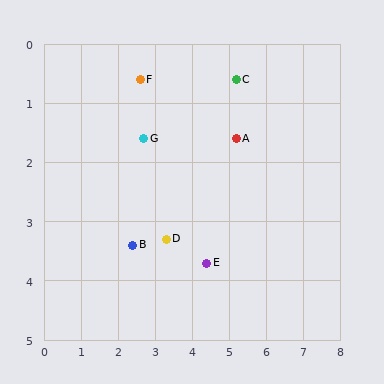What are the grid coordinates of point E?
Point E is at approximately (4.4, 3.7).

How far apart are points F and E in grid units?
Points F and E are about 3.6 grid units apart.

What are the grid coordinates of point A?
Point A is at approximately (5.2, 1.6).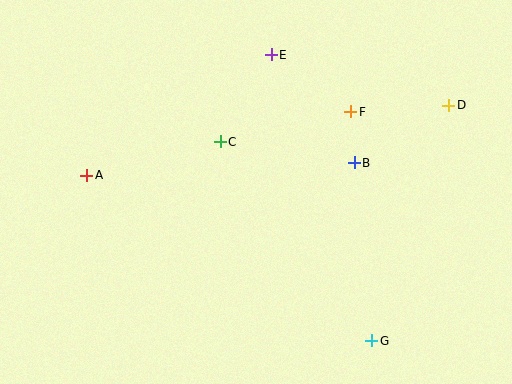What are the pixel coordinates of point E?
Point E is at (271, 55).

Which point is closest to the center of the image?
Point C at (220, 142) is closest to the center.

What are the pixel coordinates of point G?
Point G is at (372, 341).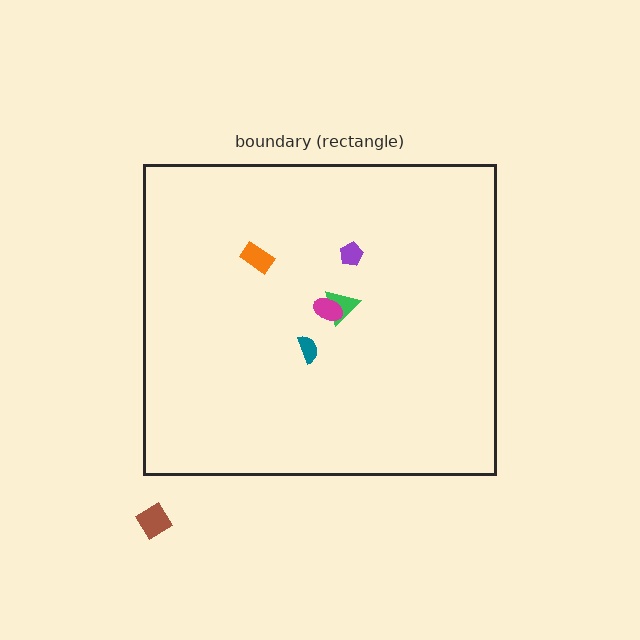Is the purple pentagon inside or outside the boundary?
Inside.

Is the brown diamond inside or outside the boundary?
Outside.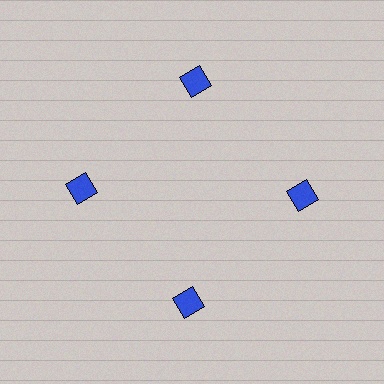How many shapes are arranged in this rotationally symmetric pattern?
There are 4 shapes, arranged in 4 groups of 1.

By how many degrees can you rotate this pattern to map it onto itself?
The pattern maps onto itself every 90 degrees of rotation.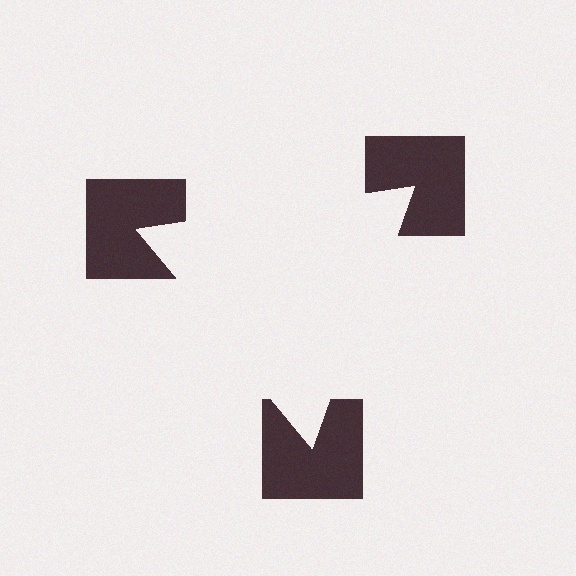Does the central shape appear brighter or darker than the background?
It typically appears slightly brighter than the background, even though no actual brightness change is drawn.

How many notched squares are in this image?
There are 3 — one at each vertex of the illusory triangle.